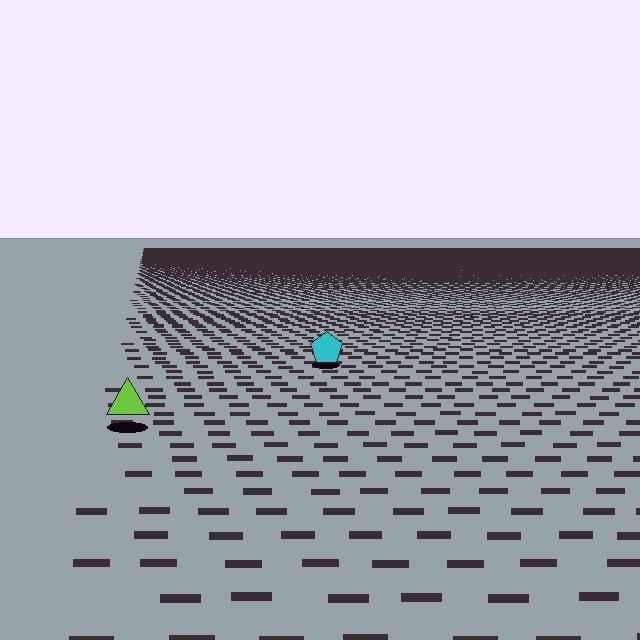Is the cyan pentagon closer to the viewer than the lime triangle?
No. The lime triangle is closer — you can tell from the texture gradient: the ground texture is coarser near it.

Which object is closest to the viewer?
The lime triangle is closest. The texture marks near it are larger and more spread out.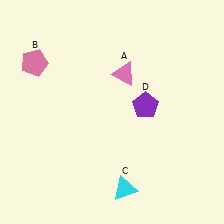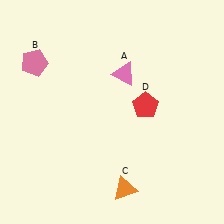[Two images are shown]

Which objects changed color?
C changed from cyan to orange. D changed from purple to red.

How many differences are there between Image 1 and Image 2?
There are 2 differences between the two images.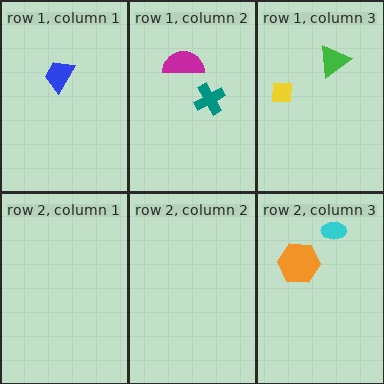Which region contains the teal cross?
The row 1, column 2 region.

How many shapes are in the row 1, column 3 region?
2.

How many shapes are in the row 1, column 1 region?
1.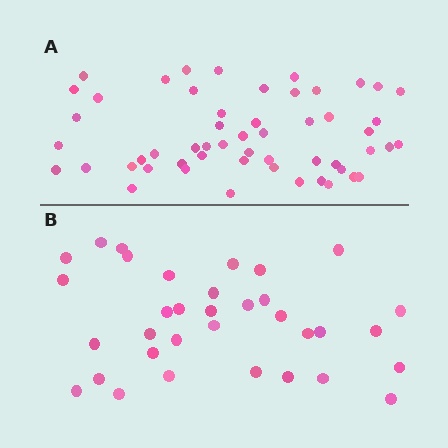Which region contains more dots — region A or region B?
Region A (the top region) has more dots.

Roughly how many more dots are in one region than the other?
Region A has approximately 20 more dots than region B.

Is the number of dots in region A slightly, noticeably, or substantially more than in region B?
Region A has substantially more. The ratio is roughly 1.6 to 1.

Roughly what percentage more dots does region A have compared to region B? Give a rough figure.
About 60% more.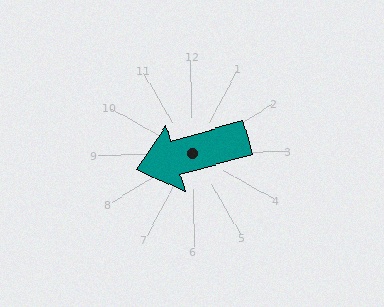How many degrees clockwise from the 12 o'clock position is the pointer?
Approximately 255 degrees.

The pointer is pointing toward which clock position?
Roughly 8 o'clock.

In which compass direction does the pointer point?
West.